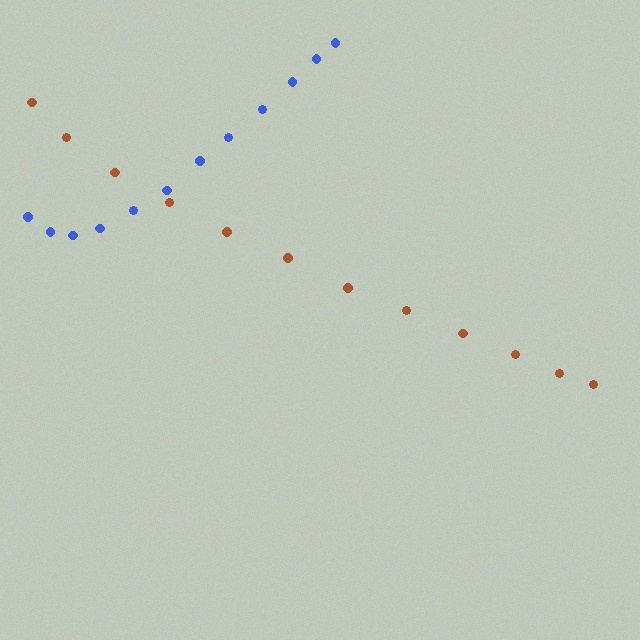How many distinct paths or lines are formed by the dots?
There are 2 distinct paths.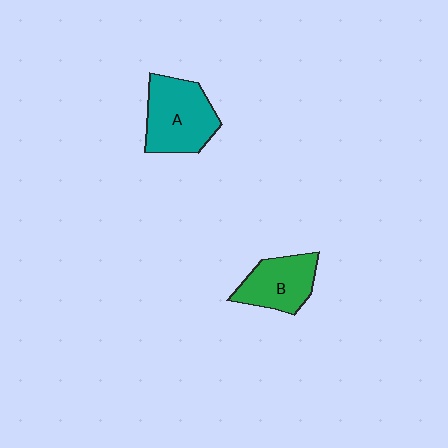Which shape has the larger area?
Shape A (teal).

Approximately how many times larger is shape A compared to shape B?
Approximately 1.3 times.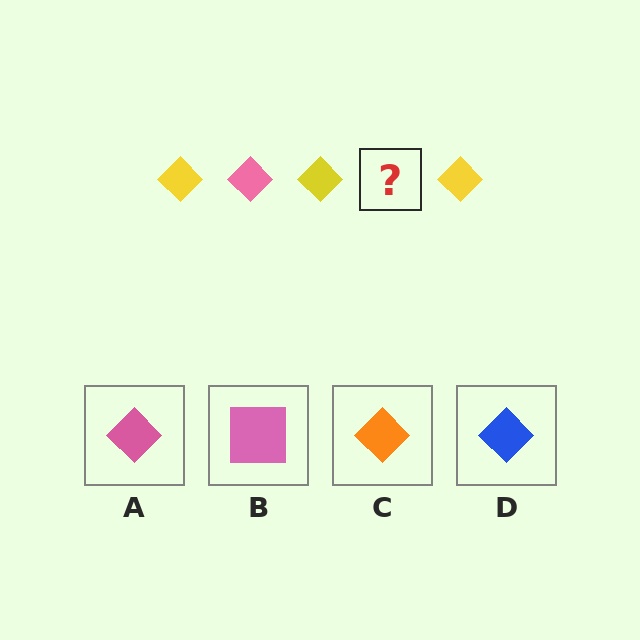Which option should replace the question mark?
Option A.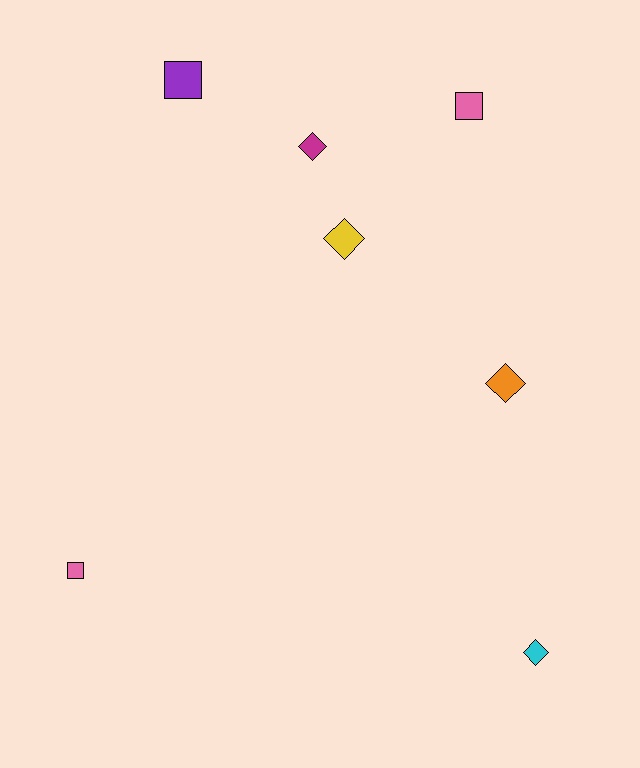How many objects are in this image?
There are 7 objects.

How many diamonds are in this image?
There are 4 diamonds.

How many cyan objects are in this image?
There is 1 cyan object.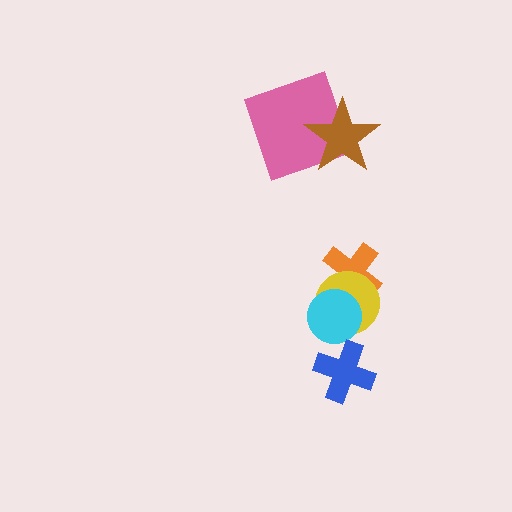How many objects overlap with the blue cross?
0 objects overlap with the blue cross.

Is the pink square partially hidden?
Yes, it is partially covered by another shape.